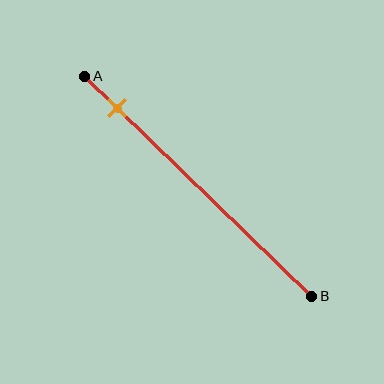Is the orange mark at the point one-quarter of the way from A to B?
No, the mark is at about 15% from A, not at the 25% one-quarter point.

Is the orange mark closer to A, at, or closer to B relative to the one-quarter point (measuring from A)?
The orange mark is closer to point A than the one-quarter point of segment AB.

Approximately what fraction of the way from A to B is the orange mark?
The orange mark is approximately 15% of the way from A to B.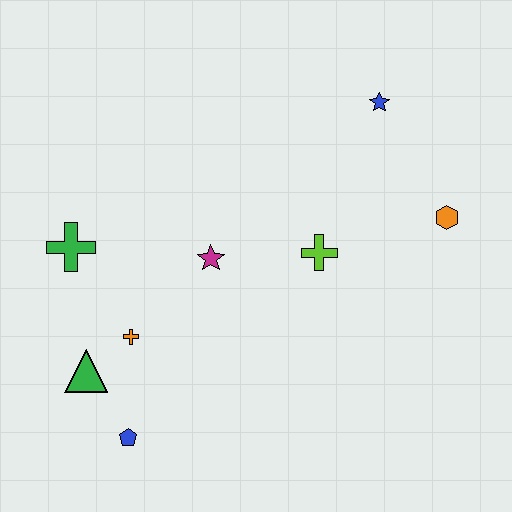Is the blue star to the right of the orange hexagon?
No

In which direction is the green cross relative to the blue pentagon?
The green cross is above the blue pentagon.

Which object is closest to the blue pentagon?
The green triangle is closest to the blue pentagon.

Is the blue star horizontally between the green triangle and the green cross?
No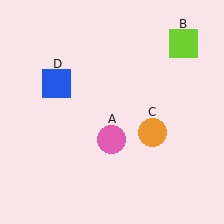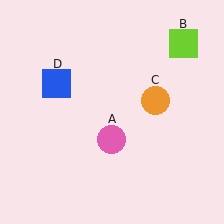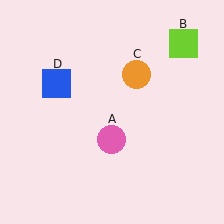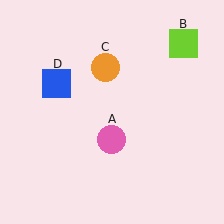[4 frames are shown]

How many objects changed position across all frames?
1 object changed position: orange circle (object C).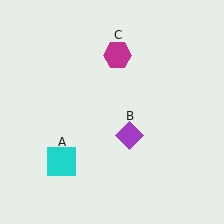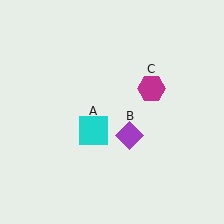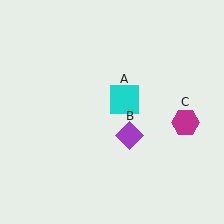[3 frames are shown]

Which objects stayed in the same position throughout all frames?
Purple diamond (object B) remained stationary.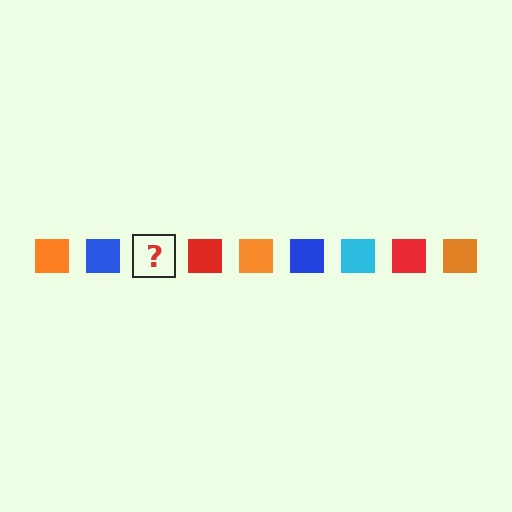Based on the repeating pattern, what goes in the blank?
The blank should be a cyan square.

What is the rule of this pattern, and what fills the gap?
The rule is that the pattern cycles through orange, blue, cyan, red squares. The gap should be filled with a cyan square.